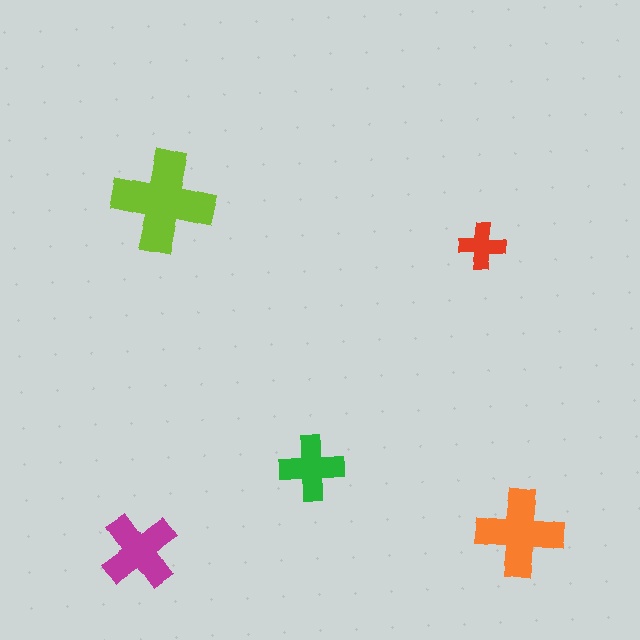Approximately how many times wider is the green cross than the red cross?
About 1.5 times wider.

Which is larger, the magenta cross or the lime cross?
The lime one.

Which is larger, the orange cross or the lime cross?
The lime one.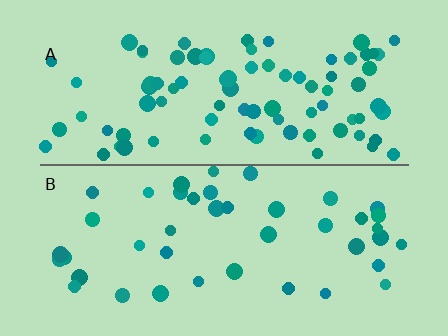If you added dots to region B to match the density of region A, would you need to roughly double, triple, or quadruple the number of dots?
Approximately double.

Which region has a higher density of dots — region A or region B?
A (the top).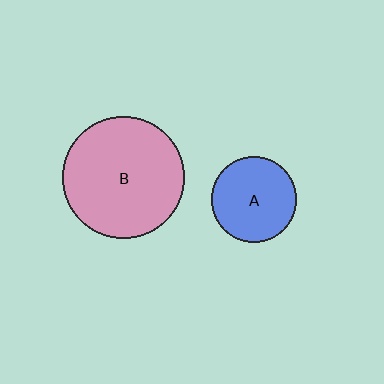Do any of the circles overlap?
No, none of the circles overlap.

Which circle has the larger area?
Circle B (pink).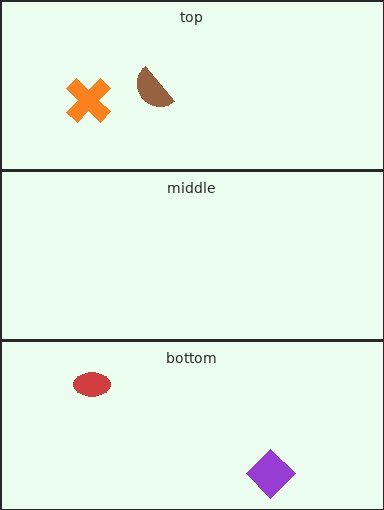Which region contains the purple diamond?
The bottom region.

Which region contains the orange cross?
The top region.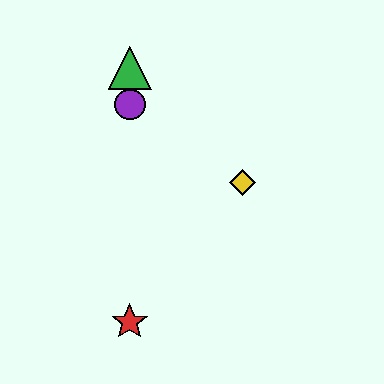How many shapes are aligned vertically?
4 shapes (the red star, the blue star, the green triangle, the purple circle) are aligned vertically.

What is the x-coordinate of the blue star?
The blue star is at x≈130.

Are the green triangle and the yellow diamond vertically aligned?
No, the green triangle is at x≈130 and the yellow diamond is at x≈242.